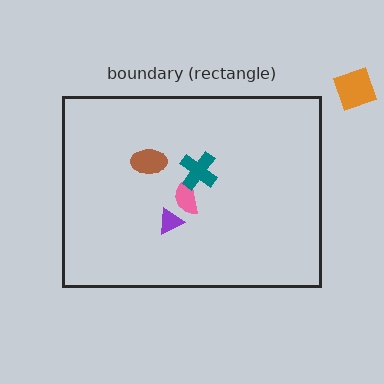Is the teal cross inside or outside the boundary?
Inside.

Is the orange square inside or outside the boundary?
Outside.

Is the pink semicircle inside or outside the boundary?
Inside.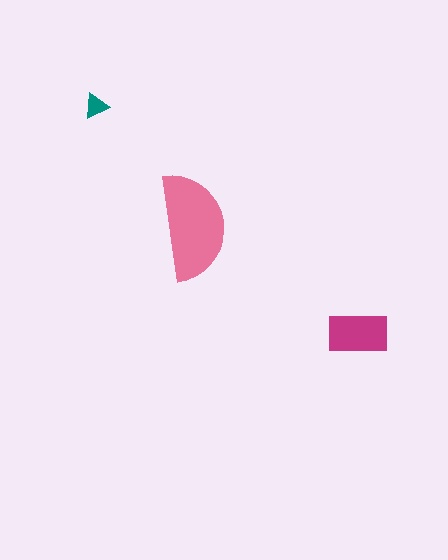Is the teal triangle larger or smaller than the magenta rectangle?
Smaller.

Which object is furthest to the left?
The teal triangle is leftmost.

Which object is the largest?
The pink semicircle.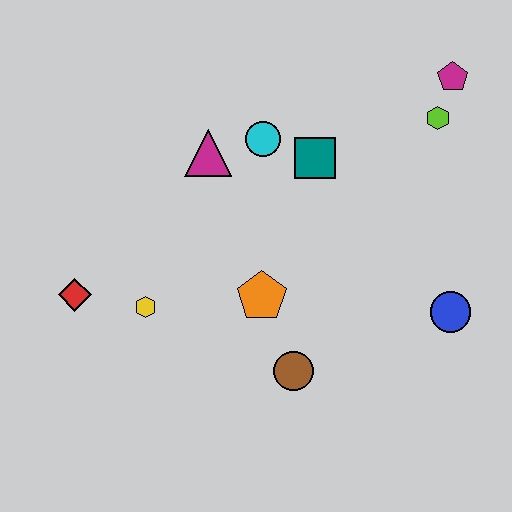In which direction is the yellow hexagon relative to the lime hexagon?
The yellow hexagon is to the left of the lime hexagon.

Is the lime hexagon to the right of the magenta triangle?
Yes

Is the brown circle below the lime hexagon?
Yes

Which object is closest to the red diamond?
The yellow hexagon is closest to the red diamond.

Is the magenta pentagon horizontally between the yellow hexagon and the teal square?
No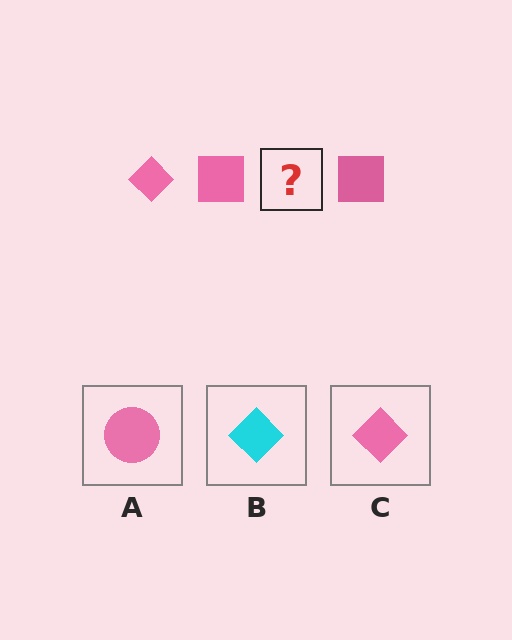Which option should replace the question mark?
Option C.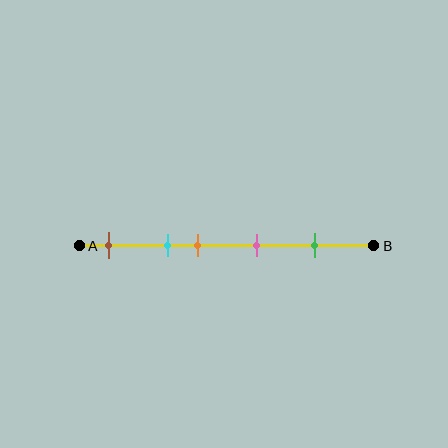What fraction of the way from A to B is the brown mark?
The brown mark is approximately 10% (0.1) of the way from A to B.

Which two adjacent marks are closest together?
The cyan and orange marks are the closest adjacent pair.